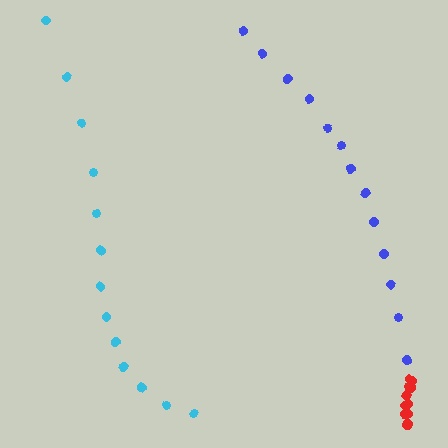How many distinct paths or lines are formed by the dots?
There are 3 distinct paths.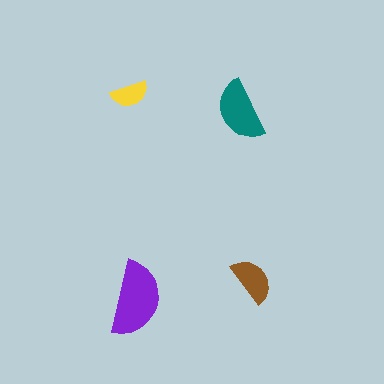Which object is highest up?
The yellow semicircle is topmost.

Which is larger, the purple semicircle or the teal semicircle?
The purple one.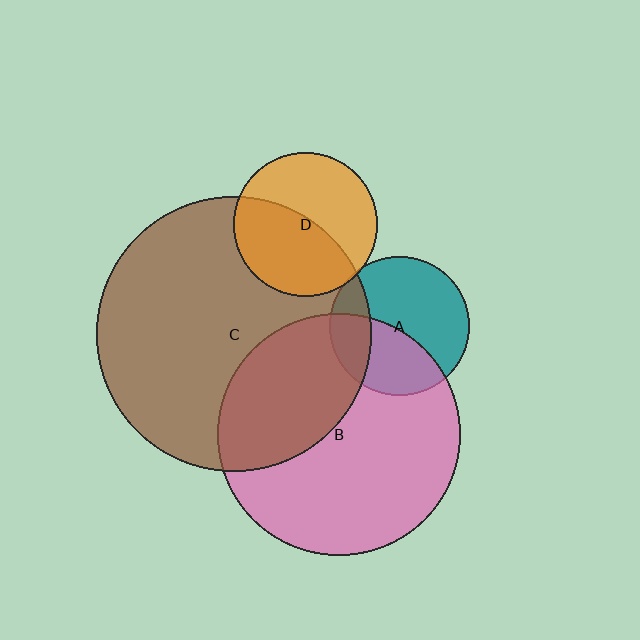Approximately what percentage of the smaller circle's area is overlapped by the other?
Approximately 35%.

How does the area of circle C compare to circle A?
Approximately 3.9 times.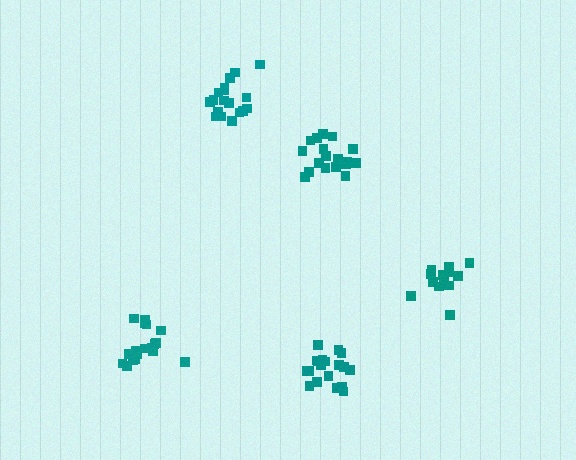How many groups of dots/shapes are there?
There are 5 groups.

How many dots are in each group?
Group 1: 19 dots, Group 2: 19 dots, Group 3: 18 dots, Group 4: 19 dots, Group 5: 14 dots (89 total).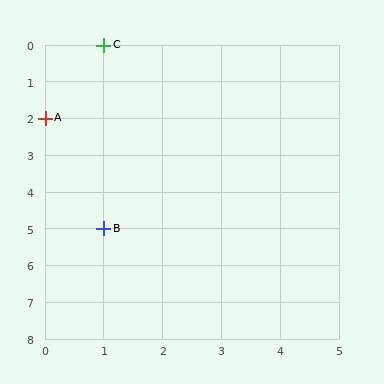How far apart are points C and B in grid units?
Points C and B are 5 rows apart.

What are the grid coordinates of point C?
Point C is at grid coordinates (1, 0).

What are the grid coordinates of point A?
Point A is at grid coordinates (0, 2).